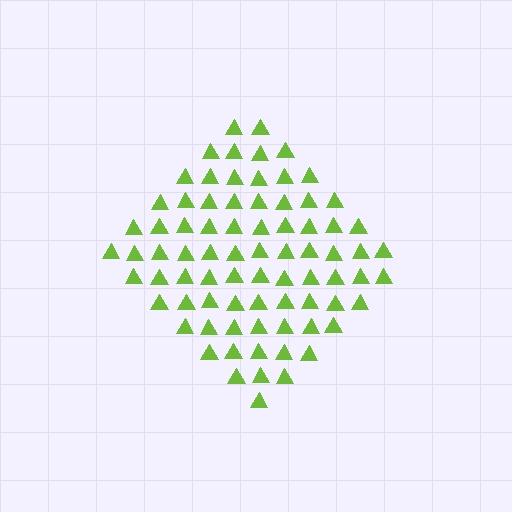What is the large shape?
The large shape is a diamond.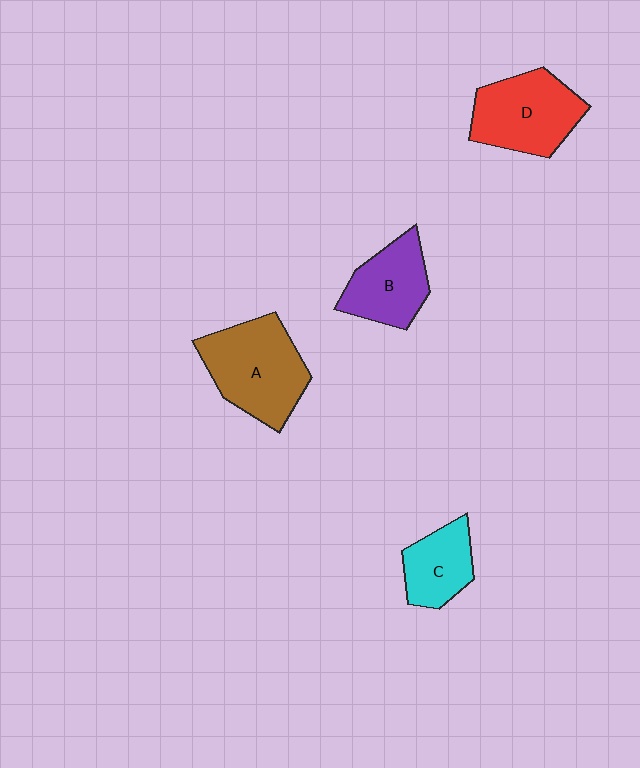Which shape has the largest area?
Shape A (brown).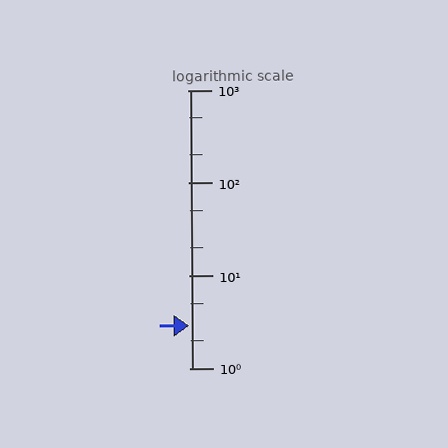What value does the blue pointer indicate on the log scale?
The pointer indicates approximately 2.9.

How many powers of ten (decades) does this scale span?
The scale spans 3 decades, from 1 to 1000.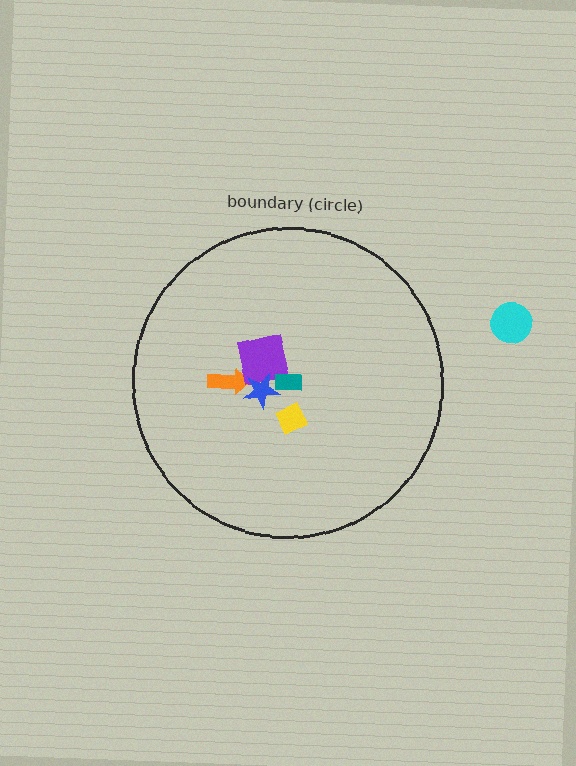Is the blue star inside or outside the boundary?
Inside.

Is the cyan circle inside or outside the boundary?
Outside.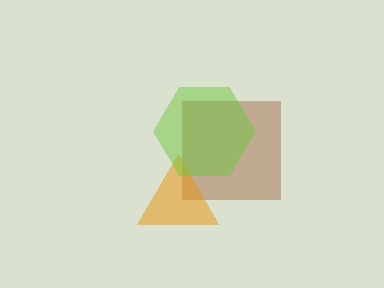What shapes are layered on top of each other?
The layered shapes are: a brown square, an orange triangle, a lime hexagon.